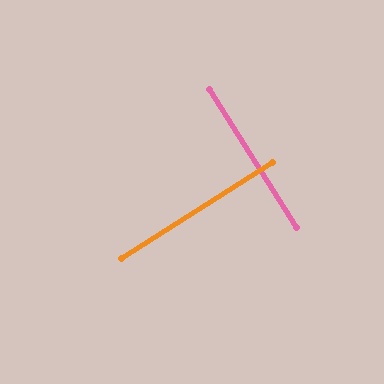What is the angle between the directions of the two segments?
Approximately 90 degrees.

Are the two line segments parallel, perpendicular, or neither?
Perpendicular — they meet at approximately 90°.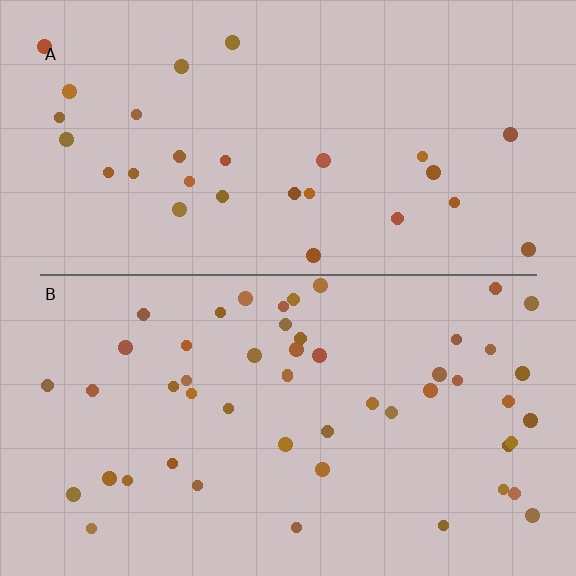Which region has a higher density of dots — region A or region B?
B (the bottom).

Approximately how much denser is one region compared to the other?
Approximately 1.8× — region B over region A.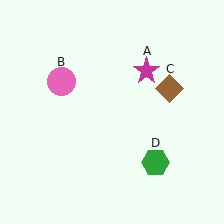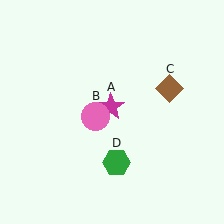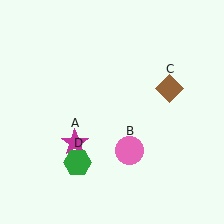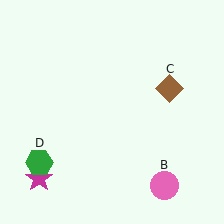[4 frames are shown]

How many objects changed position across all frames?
3 objects changed position: magenta star (object A), pink circle (object B), green hexagon (object D).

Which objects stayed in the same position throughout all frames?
Brown diamond (object C) remained stationary.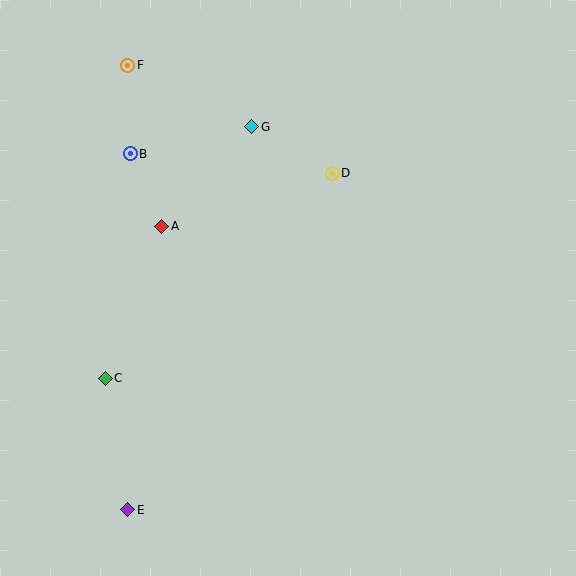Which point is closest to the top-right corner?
Point D is closest to the top-right corner.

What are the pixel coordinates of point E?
Point E is at (128, 510).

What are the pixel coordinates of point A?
Point A is at (162, 226).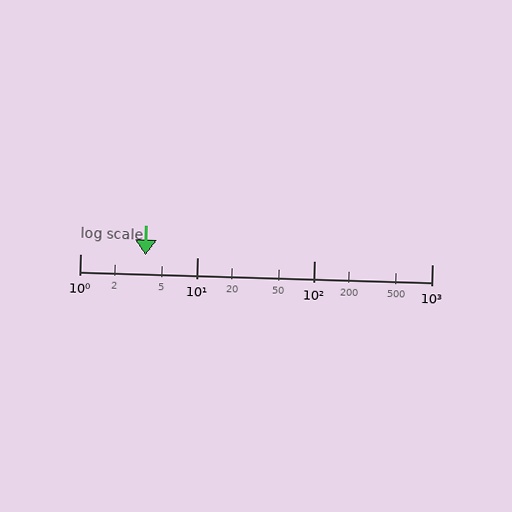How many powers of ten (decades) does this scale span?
The scale spans 3 decades, from 1 to 1000.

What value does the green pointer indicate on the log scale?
The pointer indicates approximately 3.6.